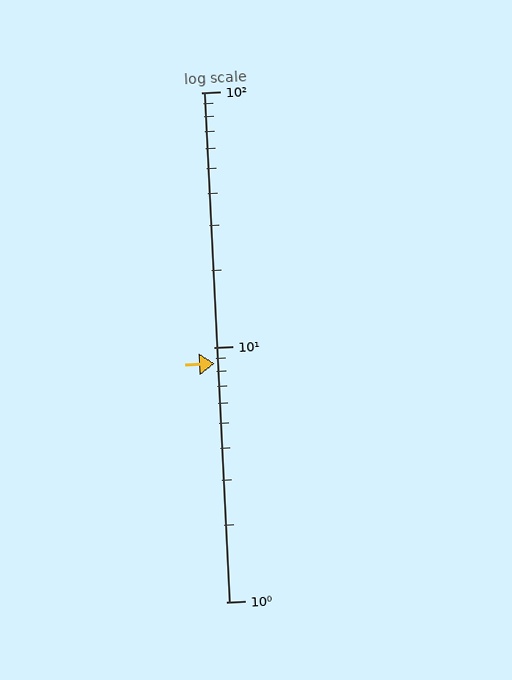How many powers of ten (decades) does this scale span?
The scale spans 2 decades, from 1 to 100.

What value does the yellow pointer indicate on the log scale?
The pointer indicates approximately 8.6.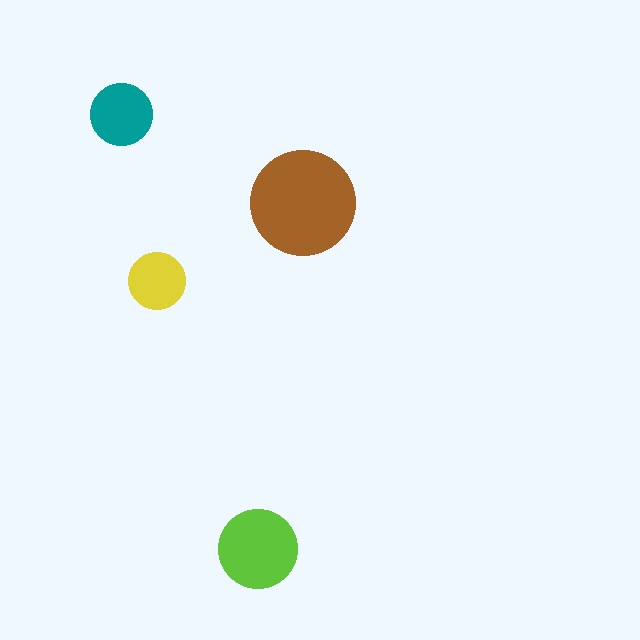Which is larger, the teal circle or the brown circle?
The brown one.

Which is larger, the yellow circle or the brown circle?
The brown one.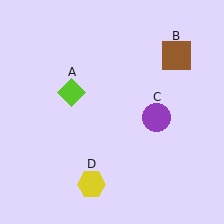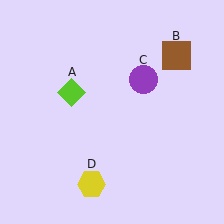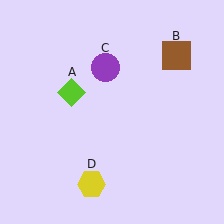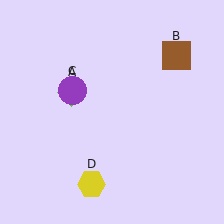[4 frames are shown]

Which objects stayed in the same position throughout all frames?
Lime diamond (object A) and brown square (object B) and yellow hexagon (object D) remained stationary.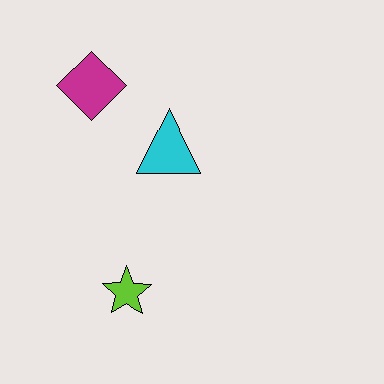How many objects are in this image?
There are 3 objects.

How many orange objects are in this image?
There are no orange objects.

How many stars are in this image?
There is 1 star.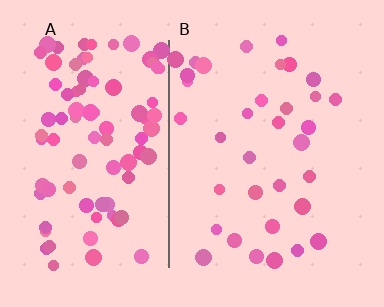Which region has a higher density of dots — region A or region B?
A (the left).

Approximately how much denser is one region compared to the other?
Approximately 2.8× — region A over region B.